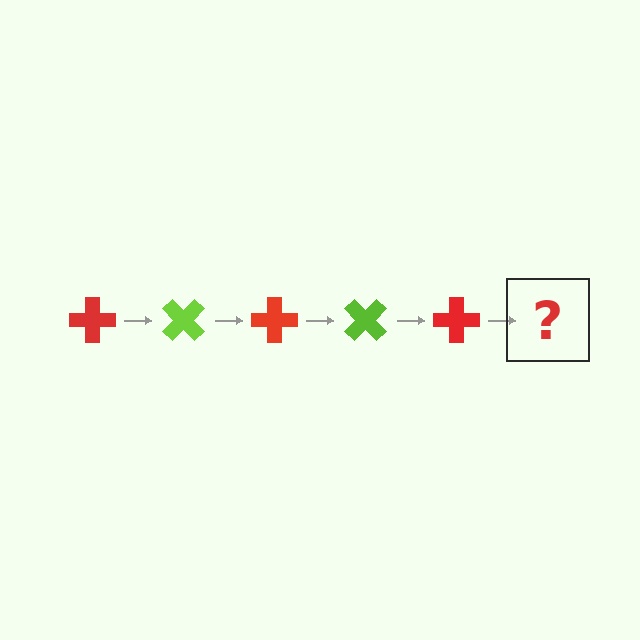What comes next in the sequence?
The next element should be a lime cross, rotated 225 degrees from the start.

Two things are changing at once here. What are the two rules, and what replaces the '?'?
The two rules are that it rotates 45 degrees each step and the color cycles through red and lime. The '?' should be a lime cross, rotated 225 degrees from the start.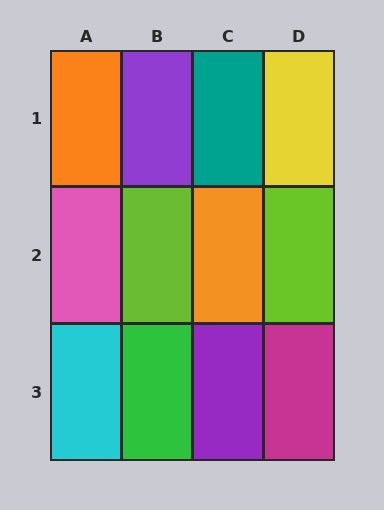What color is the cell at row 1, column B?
Purple.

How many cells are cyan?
1 cell is cyan.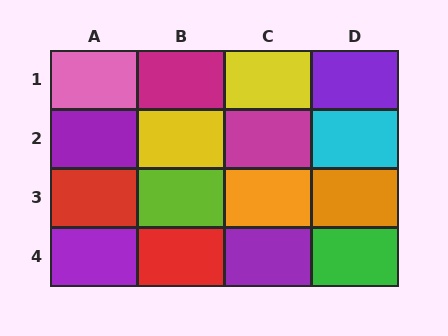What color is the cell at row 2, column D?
Cyan.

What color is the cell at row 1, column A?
Pink.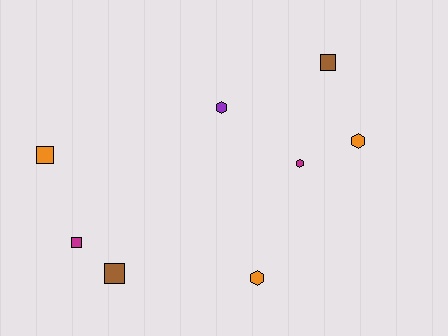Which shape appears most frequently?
Hexagon, with 4 objects.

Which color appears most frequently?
Orange, with 3 objects.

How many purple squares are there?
There are no purple squares.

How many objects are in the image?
There are 8 objects.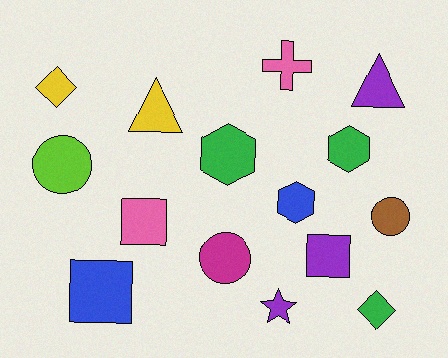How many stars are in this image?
There is 1 star.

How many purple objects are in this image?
There are 3 purple objects.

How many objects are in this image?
There are 15 objects.